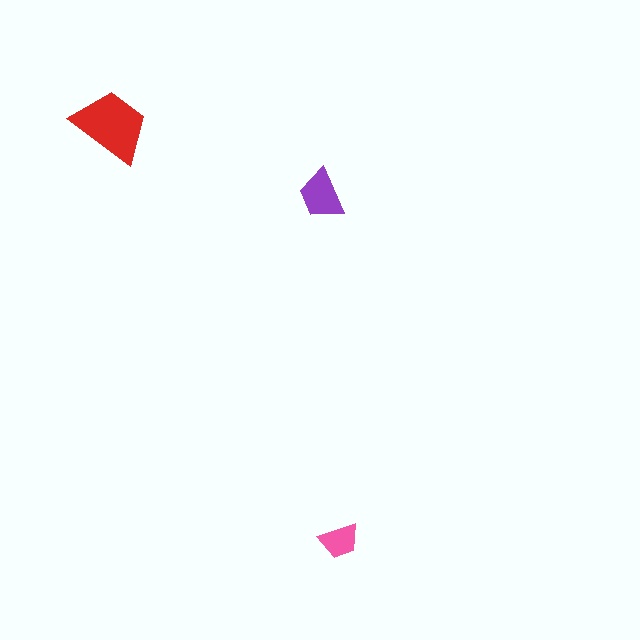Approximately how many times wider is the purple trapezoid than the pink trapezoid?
About 1.5 times wider.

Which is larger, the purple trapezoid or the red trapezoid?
The red one.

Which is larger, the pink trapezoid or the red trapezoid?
The red one.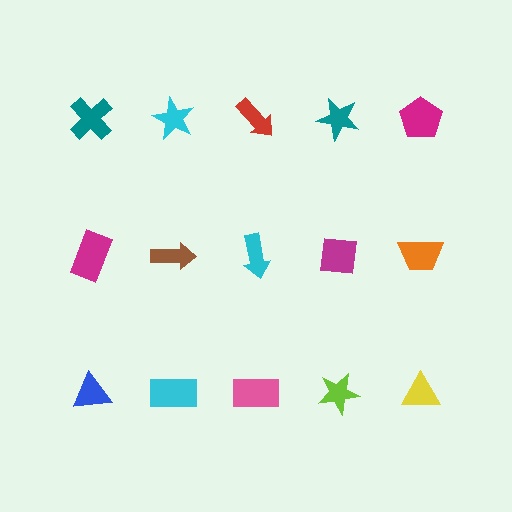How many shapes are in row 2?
5 shapes.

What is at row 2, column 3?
A cyan arrow.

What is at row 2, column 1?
A magenta rectangle.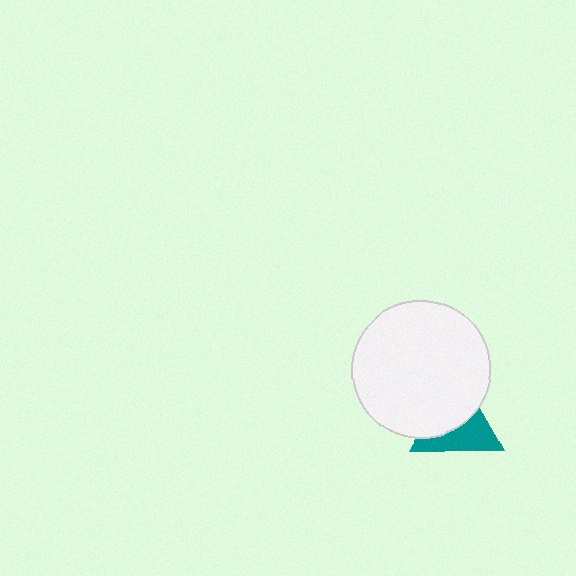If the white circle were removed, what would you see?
You would see the complete teal triangle.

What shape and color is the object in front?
The object in front is a white circle.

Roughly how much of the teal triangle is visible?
About half of it is visible (roughly 47%).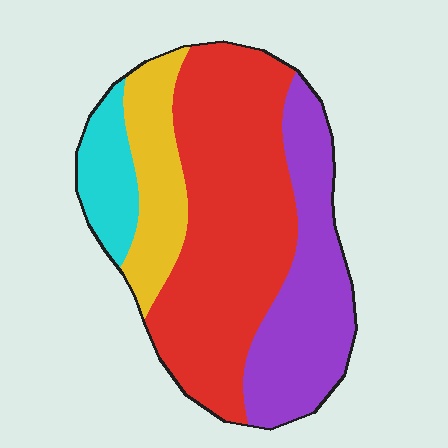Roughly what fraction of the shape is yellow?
Yellow covers around 15% of the shape.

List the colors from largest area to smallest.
From largest to smallest: red, purple, yellow, cyan.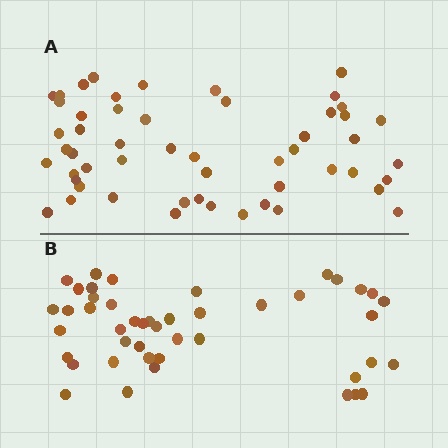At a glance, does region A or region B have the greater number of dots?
Region A (the top region) has more dots.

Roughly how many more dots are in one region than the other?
Region A has roughly 8 or so more dots than region B.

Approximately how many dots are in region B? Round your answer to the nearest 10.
About 40 dots. (The exact count is 45, which rounds to 40.)